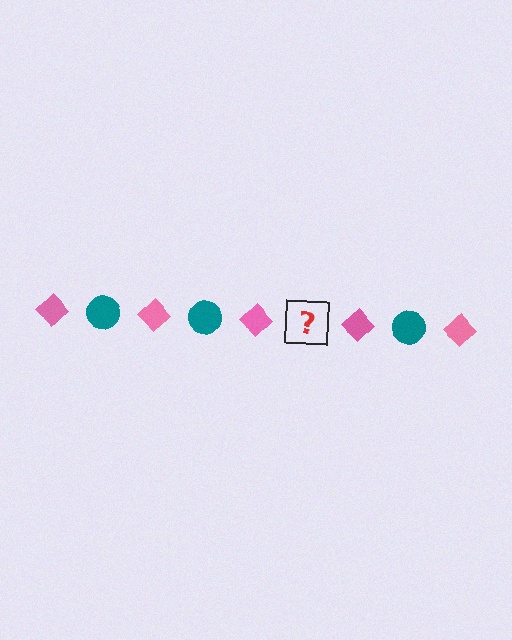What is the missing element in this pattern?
The missing element is a teal circle.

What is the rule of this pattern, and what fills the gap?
The rule is that the pattern alternates between pink diamond and teal circle. The gap should be filled with a teal circle.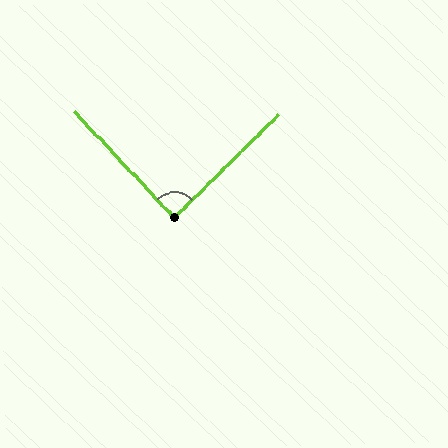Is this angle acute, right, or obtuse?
It is approximately a right angle.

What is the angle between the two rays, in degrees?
Approximately 88 degrees.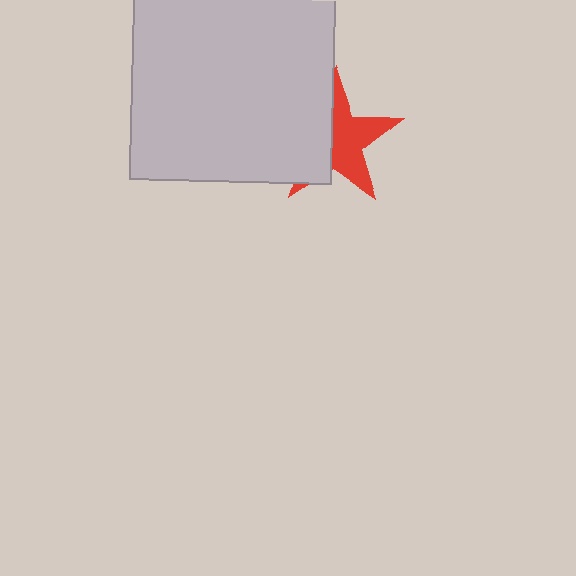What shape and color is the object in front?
The object in front is a light gray square.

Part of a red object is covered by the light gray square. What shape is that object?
It is a star.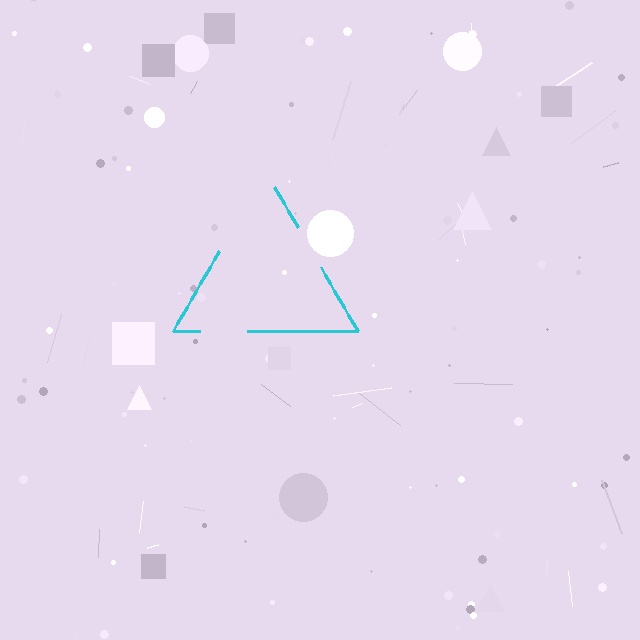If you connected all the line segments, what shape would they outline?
They would outline a triangle.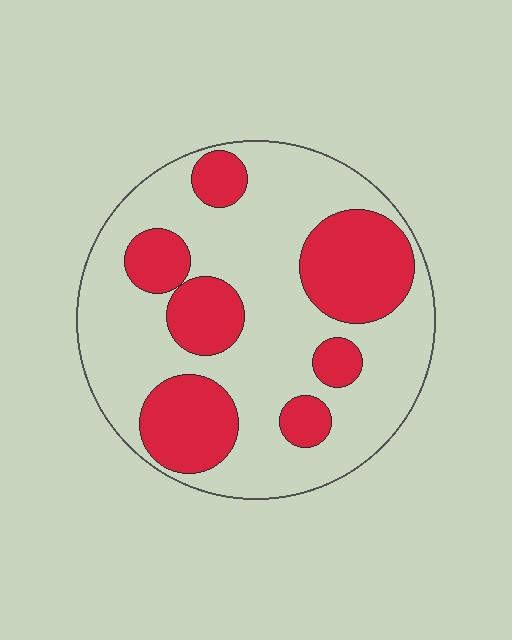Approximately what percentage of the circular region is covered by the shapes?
Approximately 35%.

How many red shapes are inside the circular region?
7.